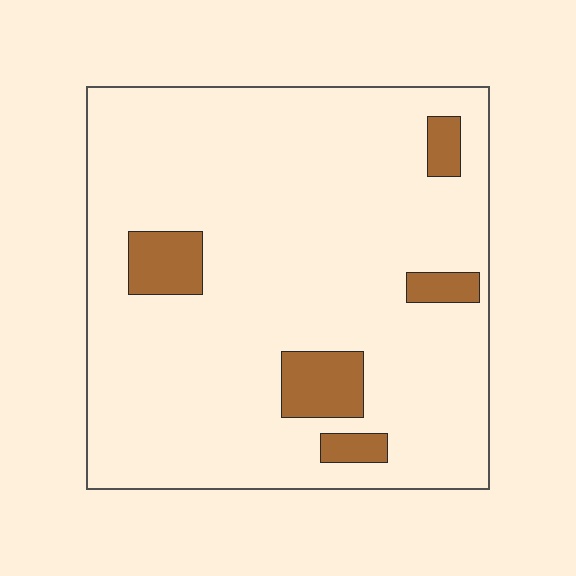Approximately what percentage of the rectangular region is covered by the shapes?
Approximately 10%.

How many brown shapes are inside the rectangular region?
5.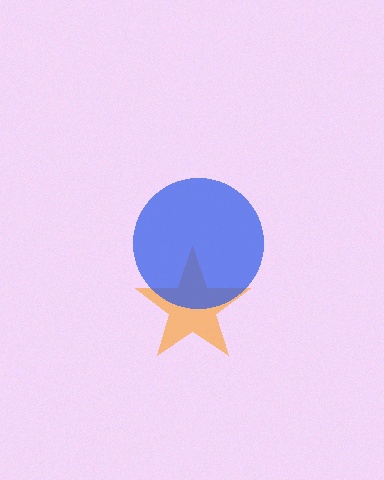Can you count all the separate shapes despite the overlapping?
Yes, there are 2 separate shapes.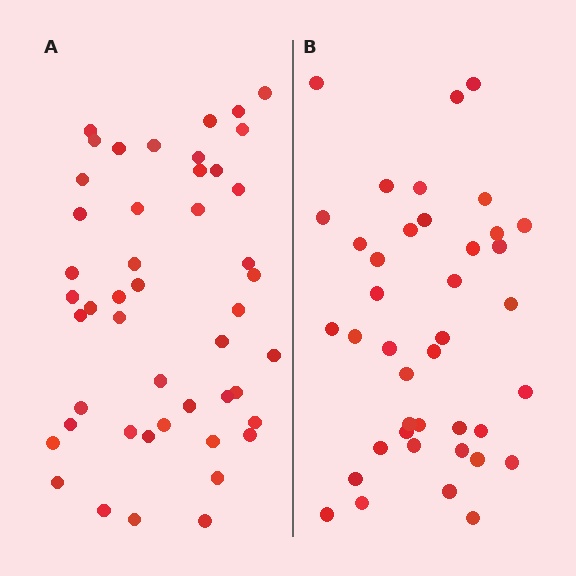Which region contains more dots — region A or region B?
Region A (the left region) has more dots.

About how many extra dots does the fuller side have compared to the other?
Region A has roughly 8 or so more dots than region B.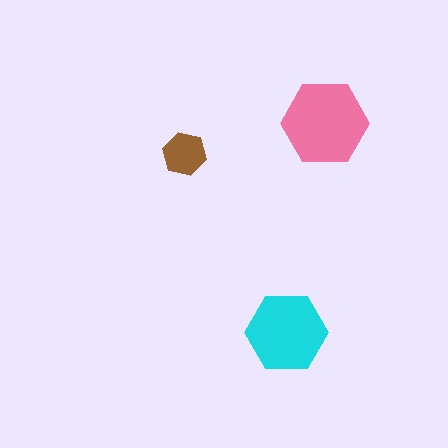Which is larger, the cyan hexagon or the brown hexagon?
The cyan one.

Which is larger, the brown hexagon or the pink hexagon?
The pink one.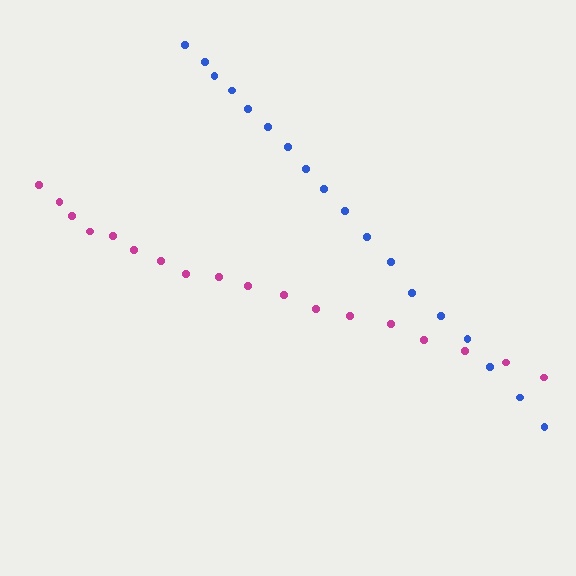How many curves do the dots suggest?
There are 2 distinct paths.